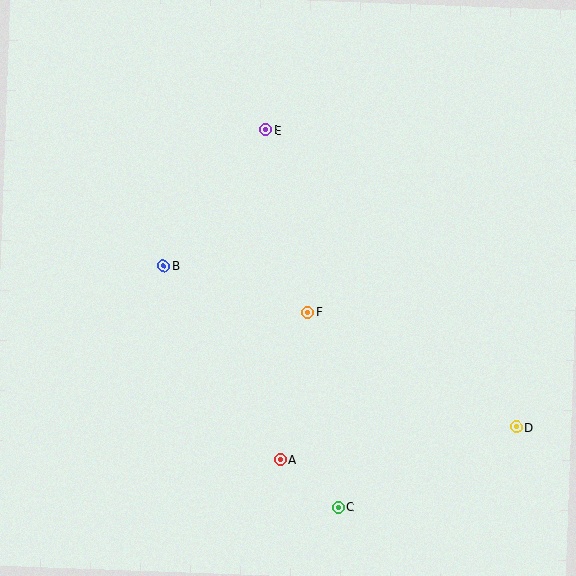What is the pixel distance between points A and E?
The distance between A and E is 330 pixels.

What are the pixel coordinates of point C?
Point C is at (339, 507).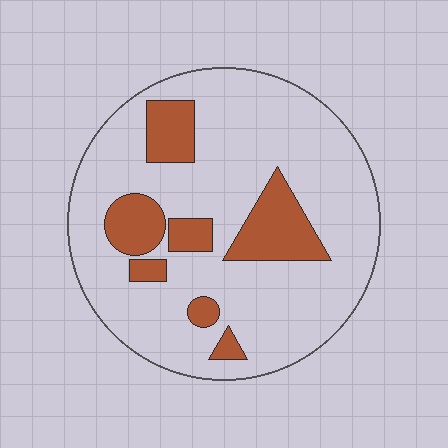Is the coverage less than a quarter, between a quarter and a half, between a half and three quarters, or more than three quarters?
Less than a quarter.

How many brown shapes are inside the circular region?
7.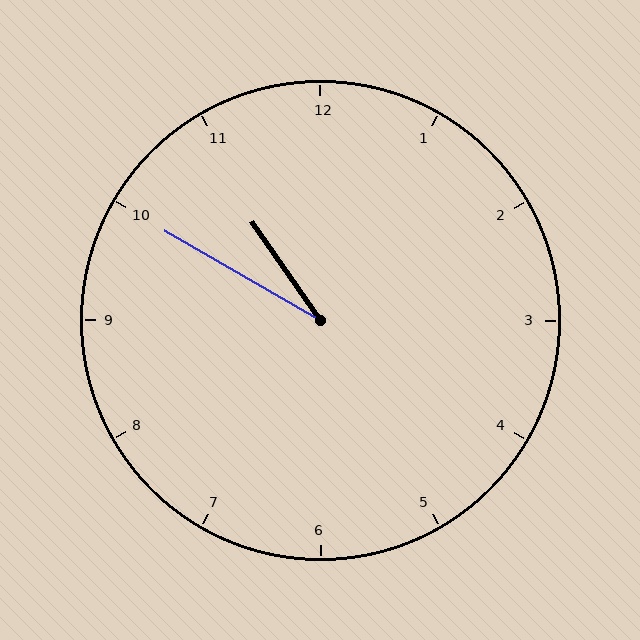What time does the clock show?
10:50.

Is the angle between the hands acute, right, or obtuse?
It is acute.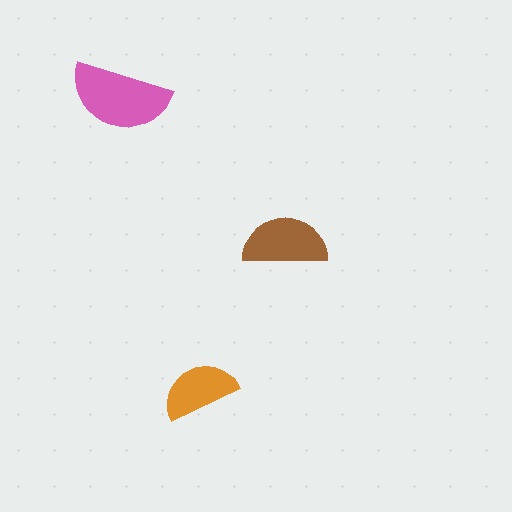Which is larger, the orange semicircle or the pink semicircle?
The pink one.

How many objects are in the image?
There are 3 objects in the image.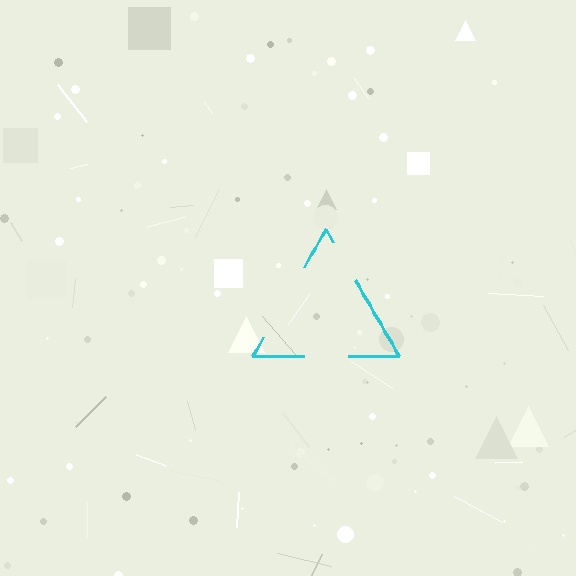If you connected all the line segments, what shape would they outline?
They would outline a triangle.